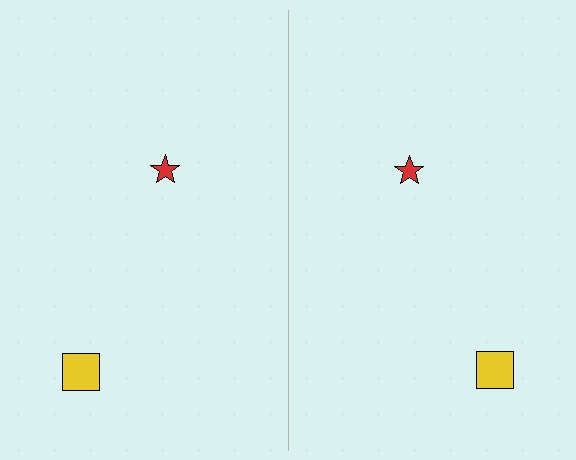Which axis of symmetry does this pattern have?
The pattern has a vertical axis of symmetry running through the center of the image.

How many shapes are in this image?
There are 4 shapes in this image.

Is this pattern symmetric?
Yes, this pattern has bilateral (reflection) symmetry.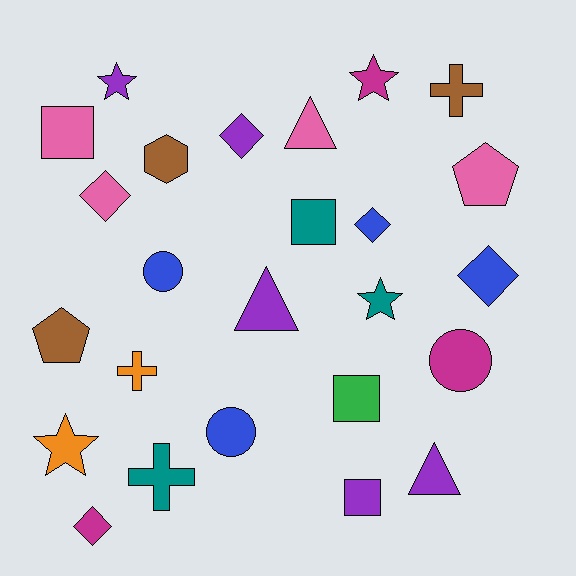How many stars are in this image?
There are 4 stars.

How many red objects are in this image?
There are no red objects.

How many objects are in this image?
There are 25 objects.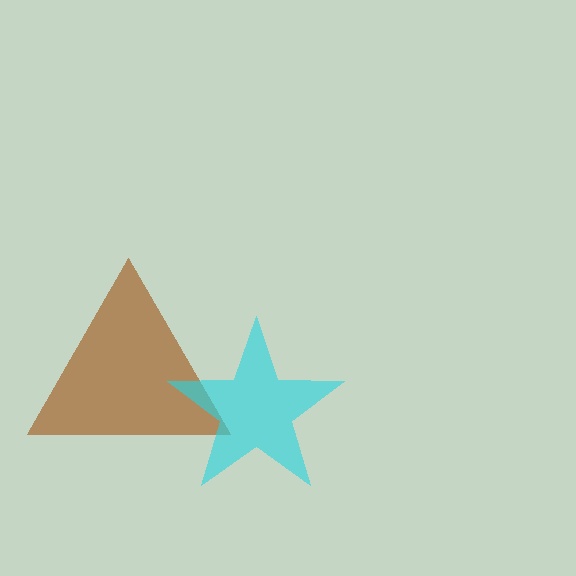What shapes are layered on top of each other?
The layered shapes are: a brown triangle, a cyan star.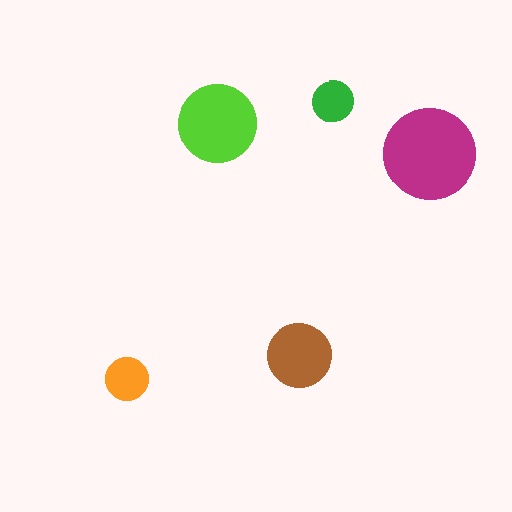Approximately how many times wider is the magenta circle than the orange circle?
About 2 times wider.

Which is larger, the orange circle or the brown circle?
The brown one.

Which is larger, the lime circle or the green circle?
The lime one.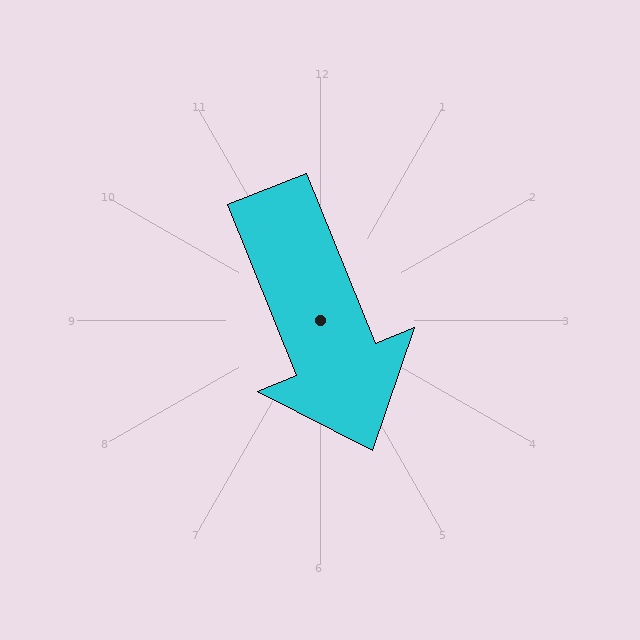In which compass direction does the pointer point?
South.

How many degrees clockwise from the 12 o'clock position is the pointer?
Approximately 158 degrees.